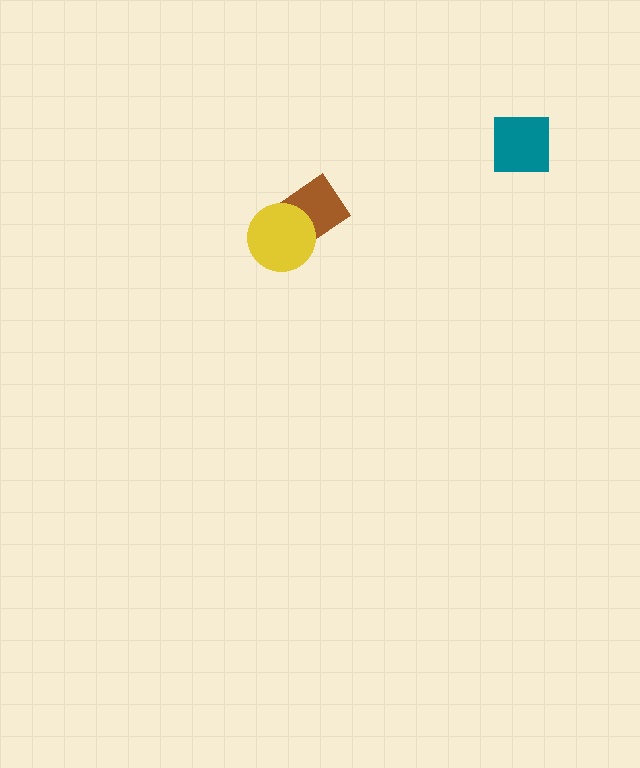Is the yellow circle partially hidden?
No, no other shape covers it.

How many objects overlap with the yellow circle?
1 object overlaps with the yellow circle.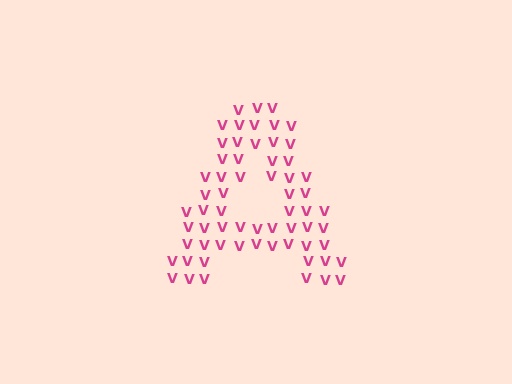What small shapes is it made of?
It is made of small letter V's.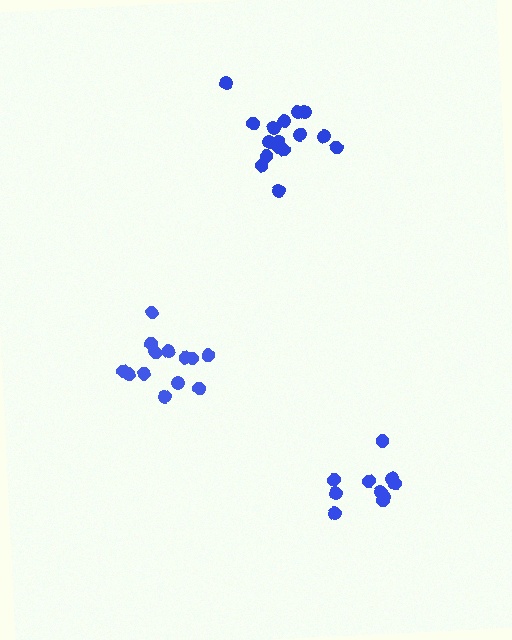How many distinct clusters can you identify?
There are 3 distinct clusters.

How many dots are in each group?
Group 1: 13 dots, Group 2: 16 dots, Group 3: 10 dots (39 total).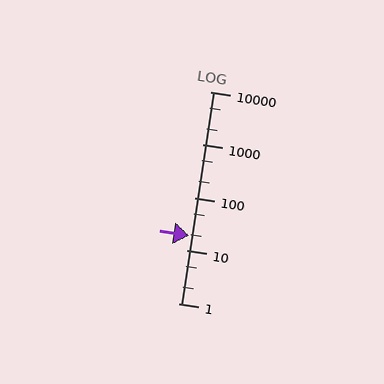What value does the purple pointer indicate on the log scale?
The pointer indicates approximately 19.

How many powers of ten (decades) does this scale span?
The scale spans 4 decades, from 1 to 10000.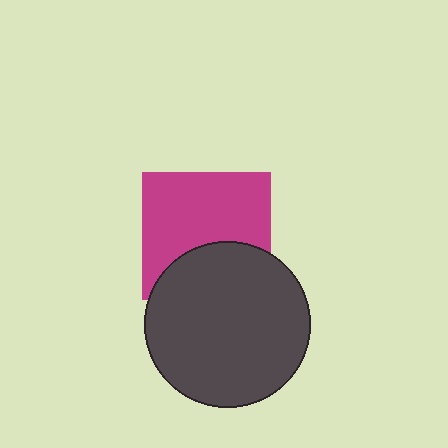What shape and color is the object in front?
The object in front is a dark gray circle.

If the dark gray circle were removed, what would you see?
You would see the complete magenta square.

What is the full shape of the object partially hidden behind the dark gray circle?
The partially hidden object is a magenta square.